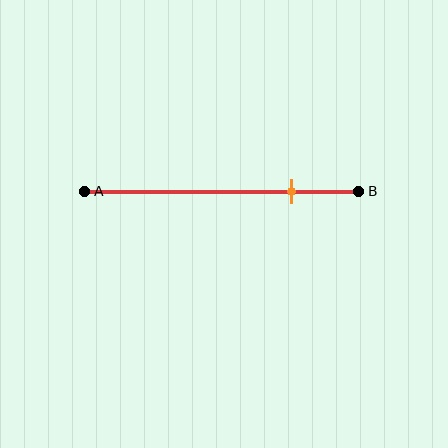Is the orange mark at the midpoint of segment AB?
No, the mark is at about 75% from A, not at the 50% midpoint.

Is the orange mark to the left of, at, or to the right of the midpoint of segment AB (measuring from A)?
The orange mark is to the right of the midpoint of segment AB.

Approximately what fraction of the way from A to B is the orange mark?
The orange mark is approximately 75% of the way from A to B.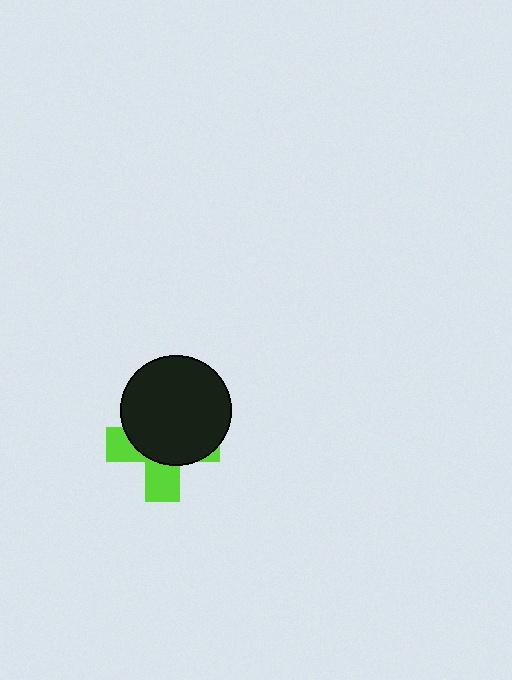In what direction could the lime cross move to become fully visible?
The lime cross could move down. That would shift it out from behind the black circle entirely.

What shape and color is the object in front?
The object in front is a black circle.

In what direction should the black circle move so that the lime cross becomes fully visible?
The black circle should move up. That is the shortest direction to clear the overlap and leave the lime cross fully visible.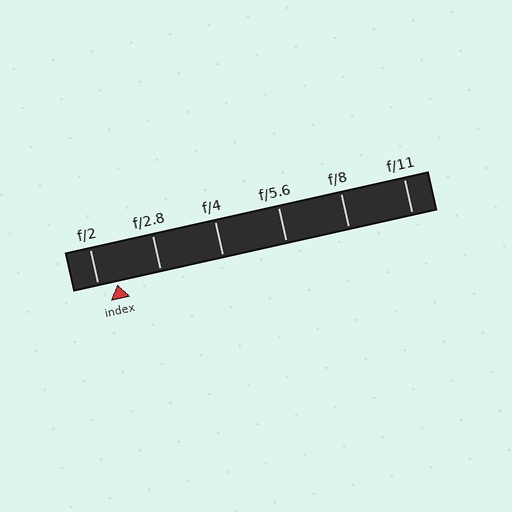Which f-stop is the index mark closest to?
The index mark is closest to f/2.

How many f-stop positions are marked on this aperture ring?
There are 6 f-stop positions marked.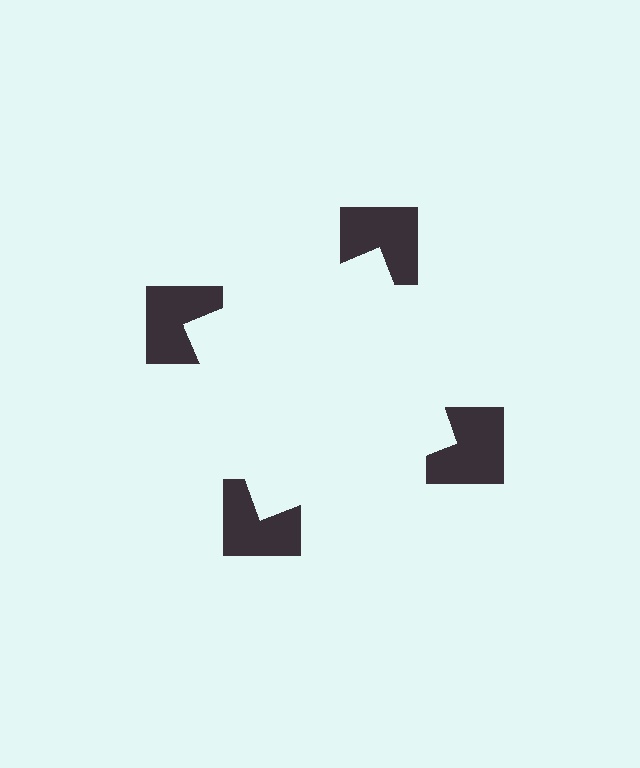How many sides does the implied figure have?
4 sides.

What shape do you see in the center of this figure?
An illusory square — its edges are inferred from the aligned wedge cuts in the notched squares, not physically drawn.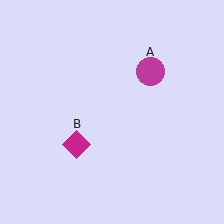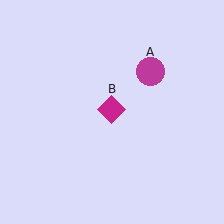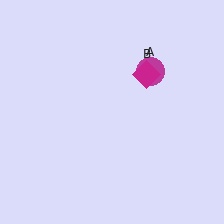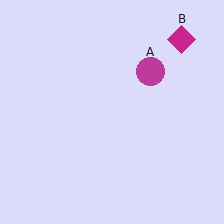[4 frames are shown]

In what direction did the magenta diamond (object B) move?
The magenta diamond (object B) moved up and to the right.